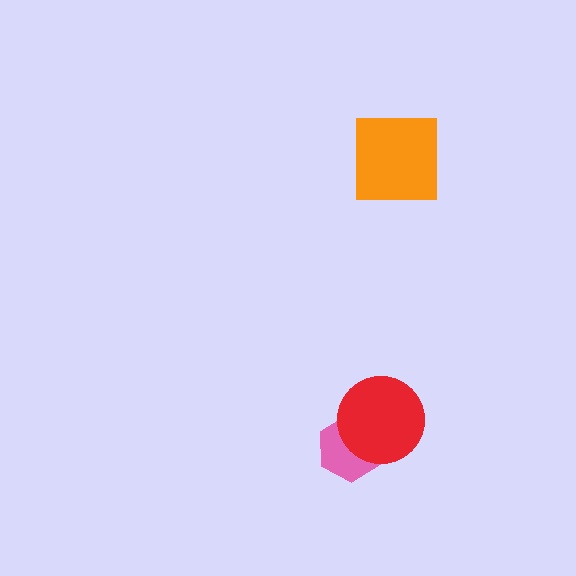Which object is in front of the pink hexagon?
The red circle is in front of the pink hexagon.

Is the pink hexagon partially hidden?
Yes, it is partially covered by another shape.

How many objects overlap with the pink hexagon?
1 object overlaps with the pink hexagon.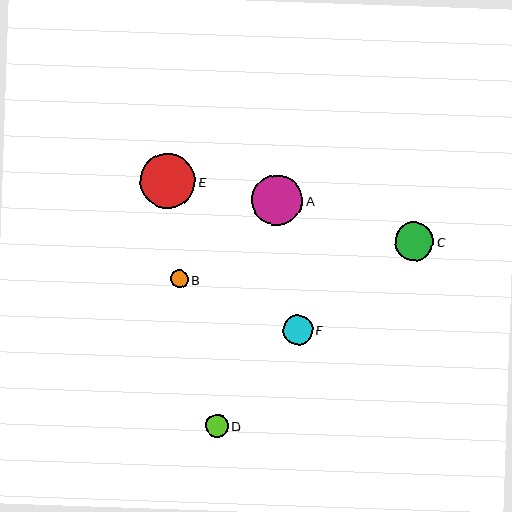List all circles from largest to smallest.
From largest to smallest: E, A, C, F, D, B.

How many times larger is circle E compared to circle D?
Circle E is approximately 2.4 times the size of circle D.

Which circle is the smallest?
Circle B is the smallest with a size of approximately 18 pixels.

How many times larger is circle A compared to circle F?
Circle A is approximately 1.7 times the size of circle F.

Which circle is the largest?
Circle E is the largest with a size of approximately 55 pixels.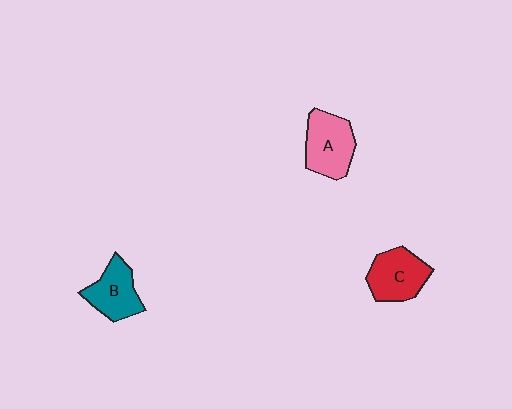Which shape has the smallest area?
Shape B (teal).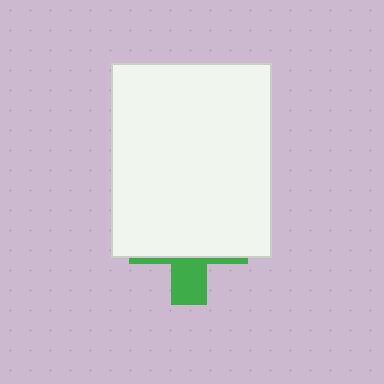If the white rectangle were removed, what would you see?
You would see the complete green cross.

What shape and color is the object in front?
The object in front is a white rectangle.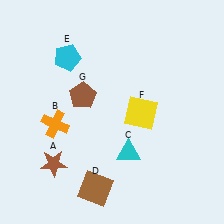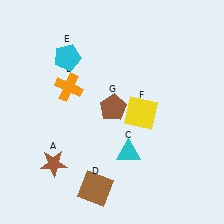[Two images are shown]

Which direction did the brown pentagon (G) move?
The brown pentagon (G) moved right.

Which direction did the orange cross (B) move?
The orange cross (B) moved up.